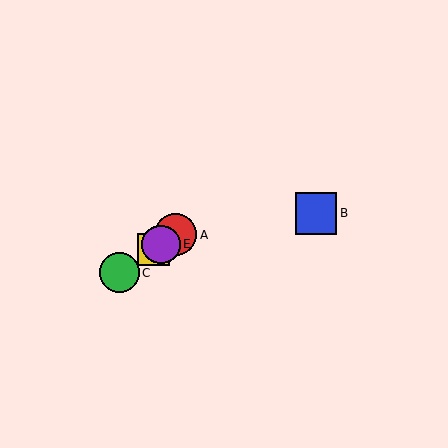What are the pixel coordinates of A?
Object A is at (176, 235).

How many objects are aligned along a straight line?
4 objects (A, C, D, E) are aligned along a straight line.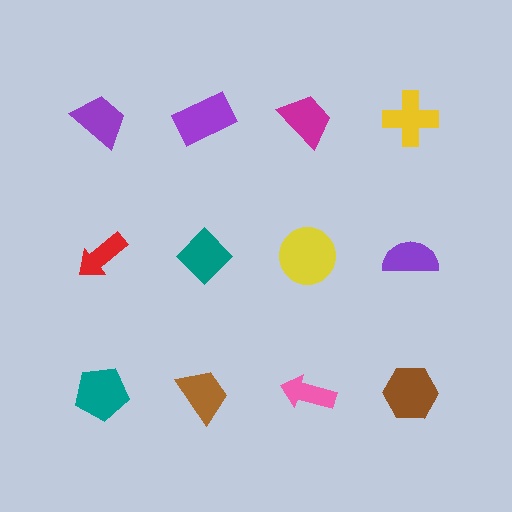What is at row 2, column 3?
A yellow circle.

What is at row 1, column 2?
A purple rectangle.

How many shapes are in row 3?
4 shapes.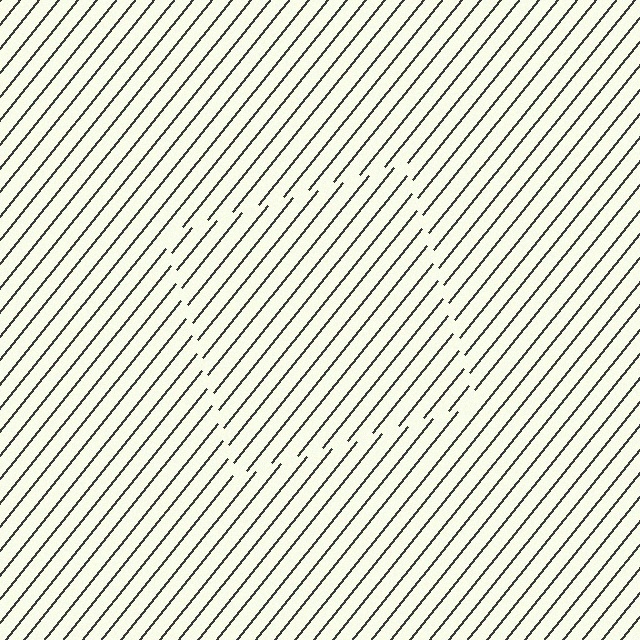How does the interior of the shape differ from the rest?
The interior of the shape contains the same grating, shifted by half a period — the contour is defined by the phase discontinuity where line-ends from the inner and outer gratings abut.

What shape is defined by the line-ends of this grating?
An illusory square. The interior of the shape contains the same grating, shifted by half a period — the contour is defined by the phase discontinuity where line-ends from the inner and outer gratings abut.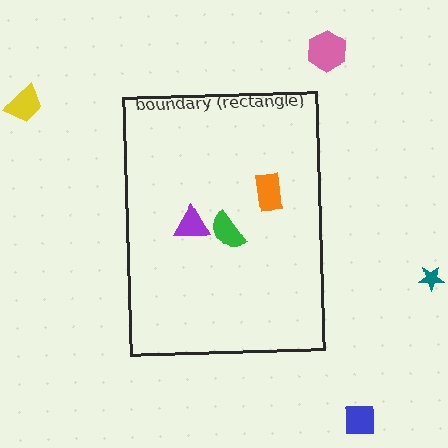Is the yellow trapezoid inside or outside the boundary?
Outside.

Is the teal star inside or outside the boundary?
Outside.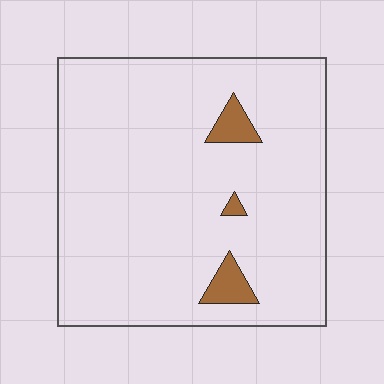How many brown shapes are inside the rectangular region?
3.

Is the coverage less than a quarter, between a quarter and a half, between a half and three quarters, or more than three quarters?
Less than a quarter.